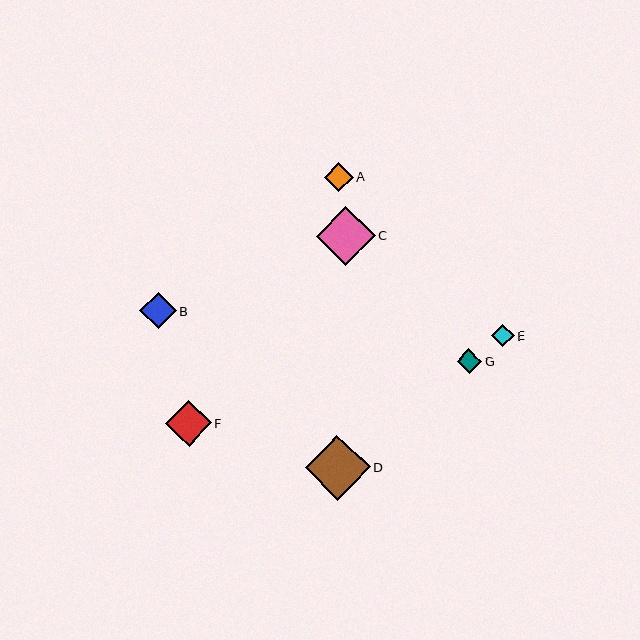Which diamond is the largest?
Diamond D is the largest with a size of approximately 65 pixels.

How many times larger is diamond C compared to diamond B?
Diamond C is approximately 1.6 times the size of diamond B.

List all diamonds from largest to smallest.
From largest to smallest: D, C, F, B, A, G, E.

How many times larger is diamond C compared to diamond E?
Diamond C is approximately 2.6 times the size of diamond E.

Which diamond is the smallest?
Diamond E is the smallest with a size of approximately 23 pixels.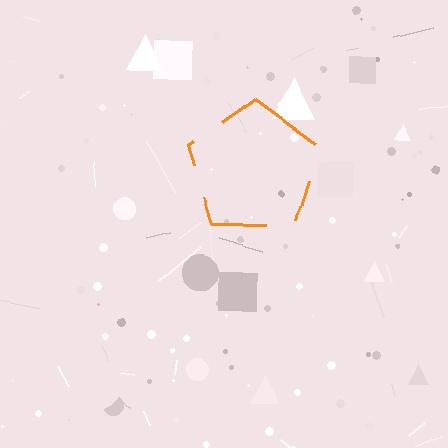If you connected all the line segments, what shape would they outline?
They would outline a pentagon.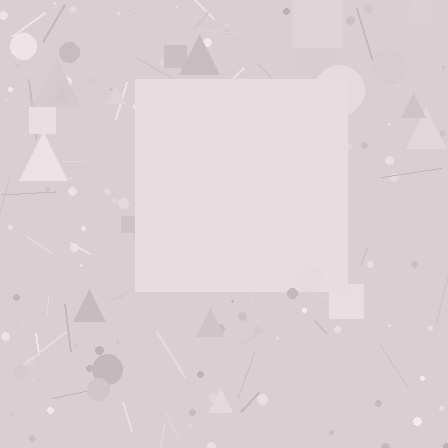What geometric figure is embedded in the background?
A square is embedded in the background.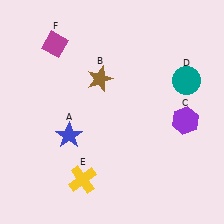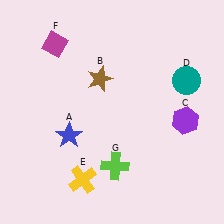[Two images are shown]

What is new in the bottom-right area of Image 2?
A lime cross (G) was added in the bottom-right area of Image 2.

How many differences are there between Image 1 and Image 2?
There is 1 difference between the two images.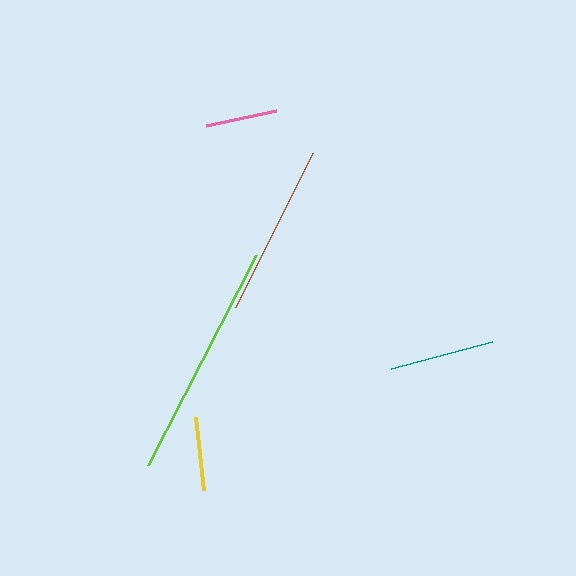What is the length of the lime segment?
The lime segment is approximately 236 pixels long.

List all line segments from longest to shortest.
From longest to shortest: lime, brown, teal, yellow, pink.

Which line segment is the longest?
The lime line is the longest at approximately 236 pixels.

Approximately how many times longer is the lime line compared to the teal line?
The lime line is approximately 2.3 times the length of the teal line.